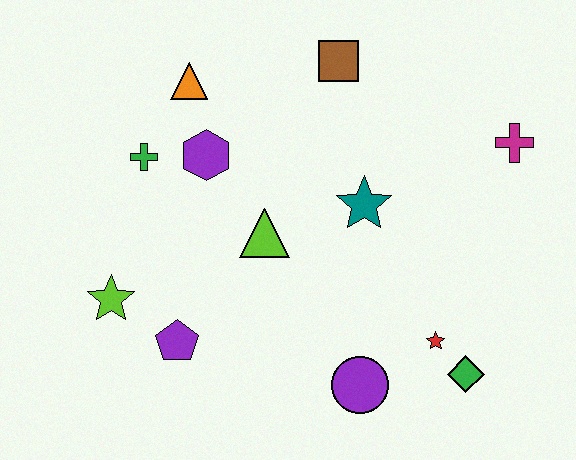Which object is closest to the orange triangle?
The purple hexagon is closest to the orange triangle.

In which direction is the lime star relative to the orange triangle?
The lime star is below the orange triangle.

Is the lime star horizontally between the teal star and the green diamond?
No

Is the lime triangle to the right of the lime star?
Yes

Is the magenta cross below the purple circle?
No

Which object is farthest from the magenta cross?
The lime star is farthest from the magenta cross.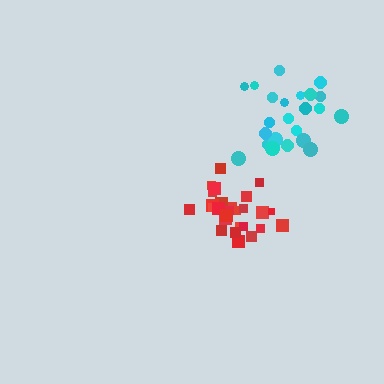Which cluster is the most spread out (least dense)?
Cyan.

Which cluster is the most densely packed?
Red.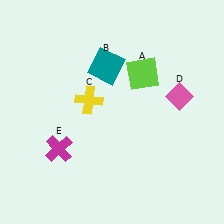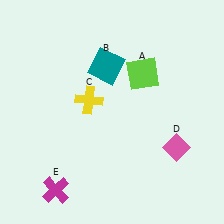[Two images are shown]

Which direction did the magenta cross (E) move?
The magenta cross (E) moved down.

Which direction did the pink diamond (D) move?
The pink diamond (D) moved down.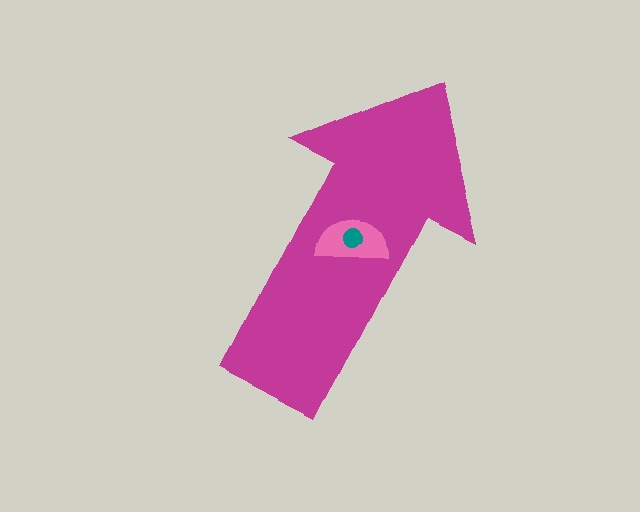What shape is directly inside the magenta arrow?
The pink semicircle.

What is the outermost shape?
The magenta arrow.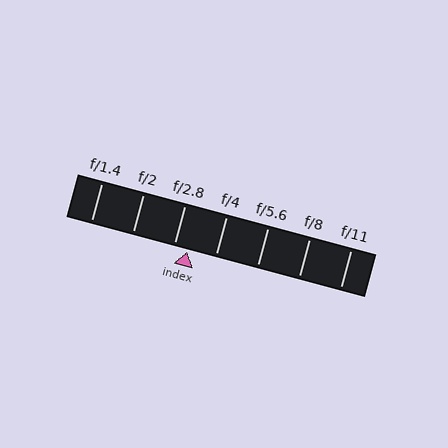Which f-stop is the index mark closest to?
The index mark is closest to f/2.8.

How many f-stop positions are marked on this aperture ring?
There are 7 f-stop positions marked.